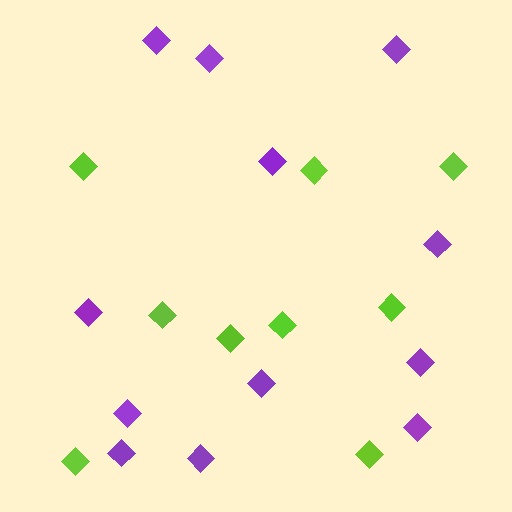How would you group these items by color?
There are 2 groups: one group of purple diamonds (12) and one group of lime diamonds (9).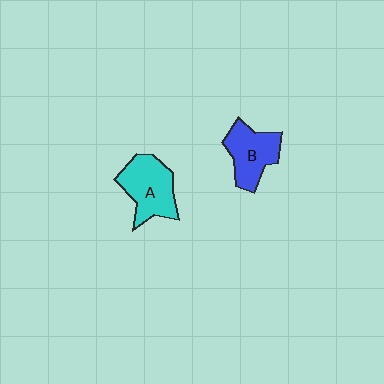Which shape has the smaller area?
Shape B (blue).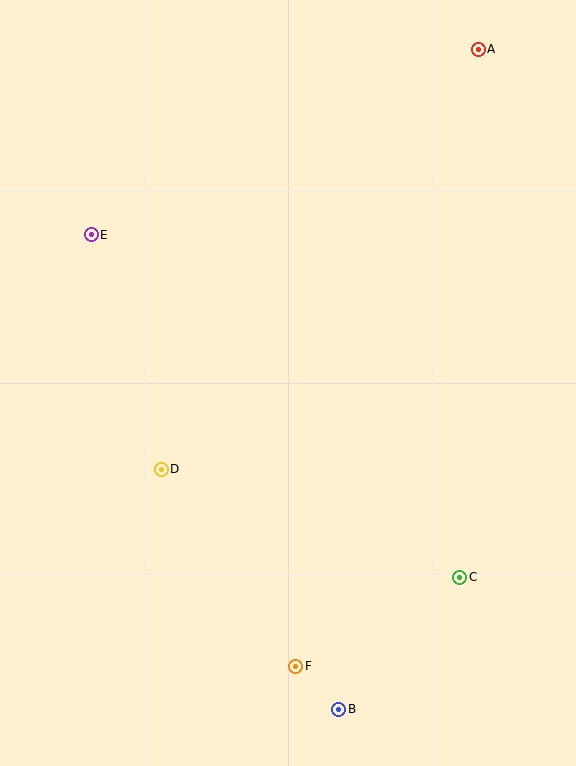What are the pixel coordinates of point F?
Point F is at (296, 666).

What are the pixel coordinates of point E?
Point E is at (91, 235).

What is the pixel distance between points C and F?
The distance between C and F is 187 pixels.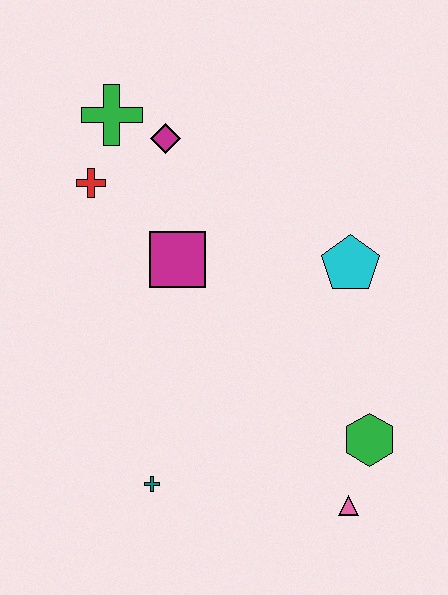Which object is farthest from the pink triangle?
The green cross is farthest from the pink triangle.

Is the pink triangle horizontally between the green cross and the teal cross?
No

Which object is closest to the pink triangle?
The green hexagon is closest to the pink triangle.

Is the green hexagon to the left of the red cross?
No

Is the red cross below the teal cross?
No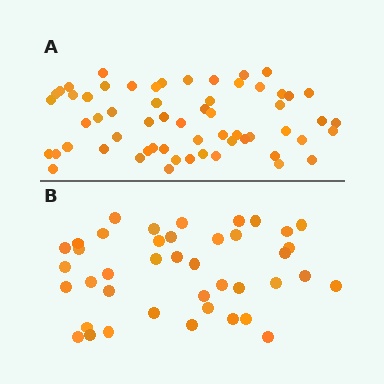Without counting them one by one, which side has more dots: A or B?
Region A (the top region) has more dots.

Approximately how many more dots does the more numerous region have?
Region A has approximately 20 more dots than region B.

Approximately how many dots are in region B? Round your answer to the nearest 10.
About 40 dots. (The exact count is 41, which rounds to 40.)